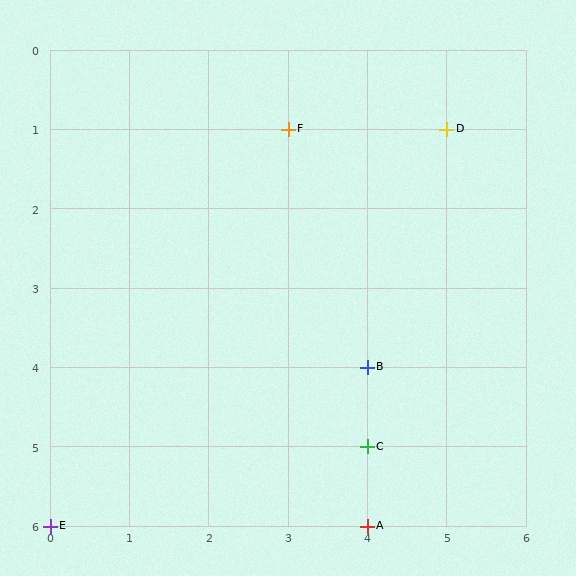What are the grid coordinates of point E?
Point E is at grid coordinates (0, 6).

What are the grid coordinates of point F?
Point F is at grid coordinates (3, 1).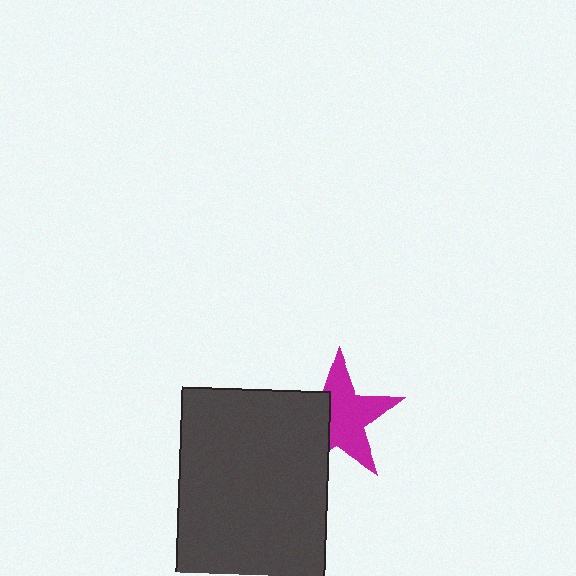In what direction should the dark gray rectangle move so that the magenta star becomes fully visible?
The dark gray rectangle should move left. That is the shortest direction to clear the overlap and leave the magenta star fully visible.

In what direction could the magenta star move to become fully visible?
The magenta star could move right. That would shift it out from behind the dark gray rectangle entirely.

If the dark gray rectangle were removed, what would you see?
You would see the complete magenta star.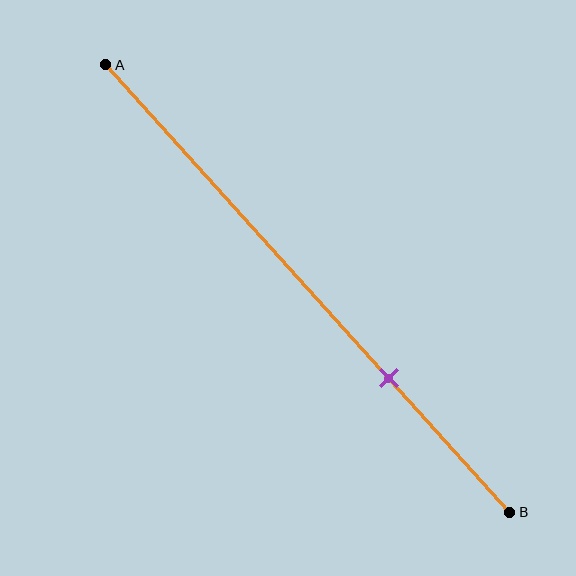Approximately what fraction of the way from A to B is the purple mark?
The purple mark is approximately 70% of the way from A to B.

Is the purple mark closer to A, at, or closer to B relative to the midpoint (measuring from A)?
The purple mark is closer to point B than the midpoint of segment AB.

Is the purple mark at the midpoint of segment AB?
No, the mark is at about 70% from A, not at the 50% midpoint.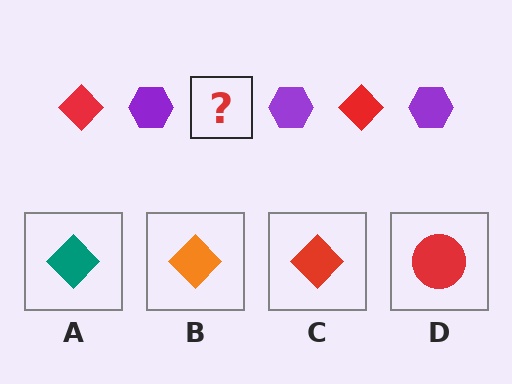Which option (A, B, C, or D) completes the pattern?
C.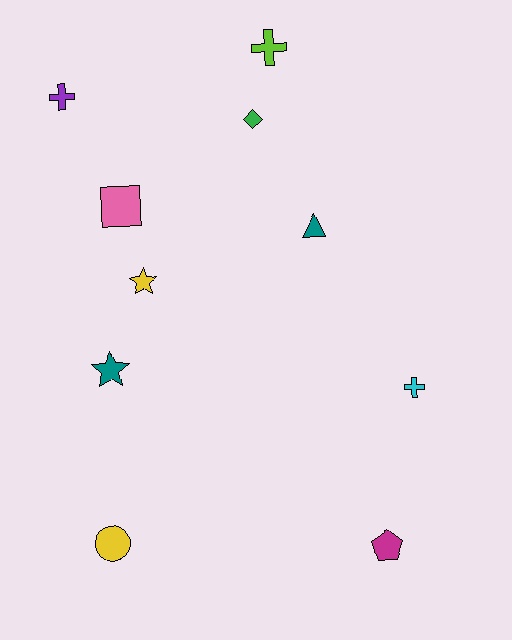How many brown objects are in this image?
There are no brown objects.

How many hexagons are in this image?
There are no hexagons.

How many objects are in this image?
There are 10 objects.